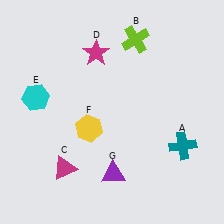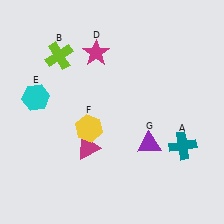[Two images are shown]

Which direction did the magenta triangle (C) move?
The magenta triangle (C) moved right.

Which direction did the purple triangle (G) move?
The purple triangle (G) moved right.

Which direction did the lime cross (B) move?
The lime cross (B) moved left.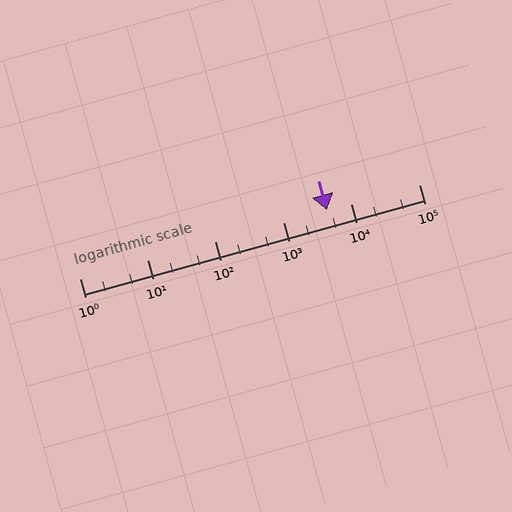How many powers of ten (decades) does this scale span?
The scale spans 5 decades, from 1 to 100000.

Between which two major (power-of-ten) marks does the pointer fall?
The pointer is between 1000 and 10000.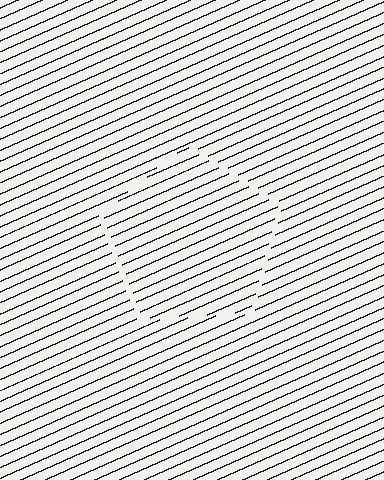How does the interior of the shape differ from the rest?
The interior of the shape contains the same grating, shifted by half a period — the contour is defined by the phase discontinuity where line-ends from the inner and outer gratings abut.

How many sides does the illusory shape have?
5 sides — the line-ends trace a pentagon.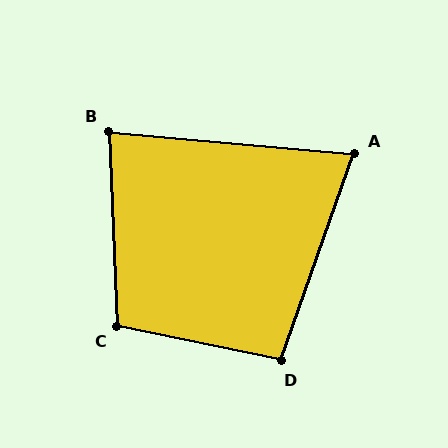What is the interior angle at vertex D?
Approximately 98 degrees (obtuse).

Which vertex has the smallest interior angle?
A, at approximately 76 degrees.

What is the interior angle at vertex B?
Approximately 82 degrees (acute).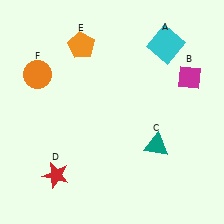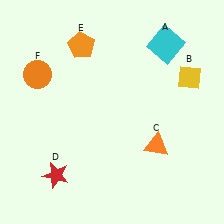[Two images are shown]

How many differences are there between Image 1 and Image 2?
There are 2 differences between the two images.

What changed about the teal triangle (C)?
In Image 1, C is teal. In Image 2, it changed to orange.